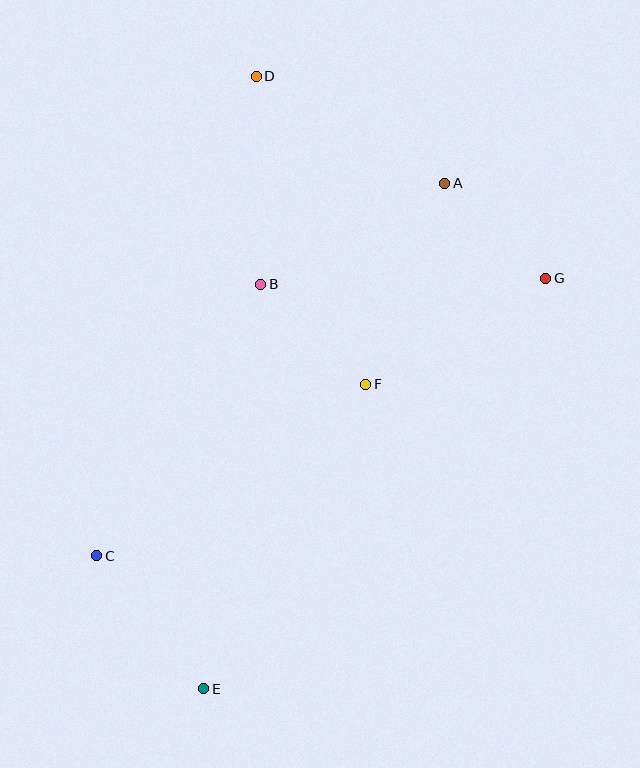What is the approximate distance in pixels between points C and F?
The distance between C and F is approximately 319 pixels.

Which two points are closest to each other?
Points A and G are closest to each other.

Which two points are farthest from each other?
Points D and E are farthest from each other.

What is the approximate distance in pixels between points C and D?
The distance between C and D is approximately 506 pixels.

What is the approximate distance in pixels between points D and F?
The distance between D and F is approximately 327 pixels.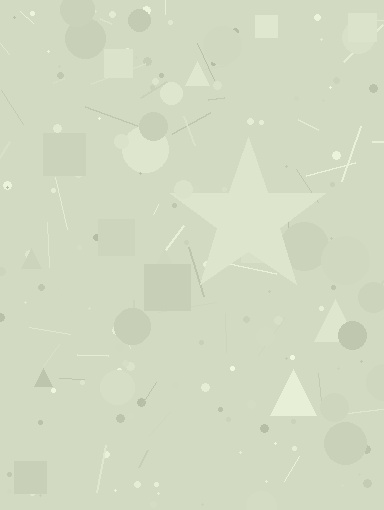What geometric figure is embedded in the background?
A star is embedded in the background.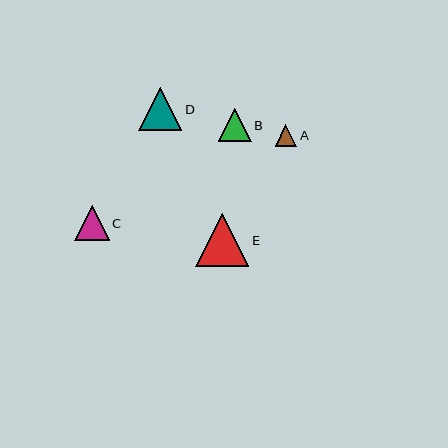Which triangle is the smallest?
Triangle A is the smallest with a size of approximately 22 pixels.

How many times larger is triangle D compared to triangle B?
Triangle D is approximately 1.3 times the size of triangle B.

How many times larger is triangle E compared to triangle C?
Triangle E is approximately 1.5 times the size of triangle C.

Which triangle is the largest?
Triangle E is the largest with a size of approximately 53 pixels.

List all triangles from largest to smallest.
From largest to smallest: E, D, C, B, A.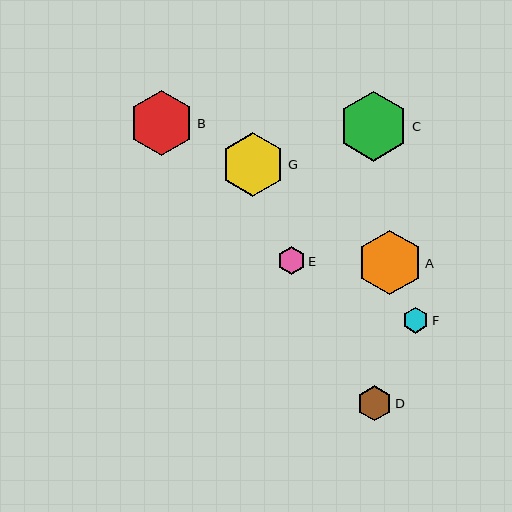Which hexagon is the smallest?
Hexagon F is the smallest with a size of approximately 26 pixels.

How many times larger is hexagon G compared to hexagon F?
Hexagon G is approximately 2.5 times the size of hexagon F.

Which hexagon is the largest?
Hexagon C is the largest with a size of approximately 70 pixels.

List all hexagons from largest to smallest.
From largest to smallest: C, B, A, G, D, E, F.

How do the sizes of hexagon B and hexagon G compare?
Hexagon B and hexagon G are approximately the same size.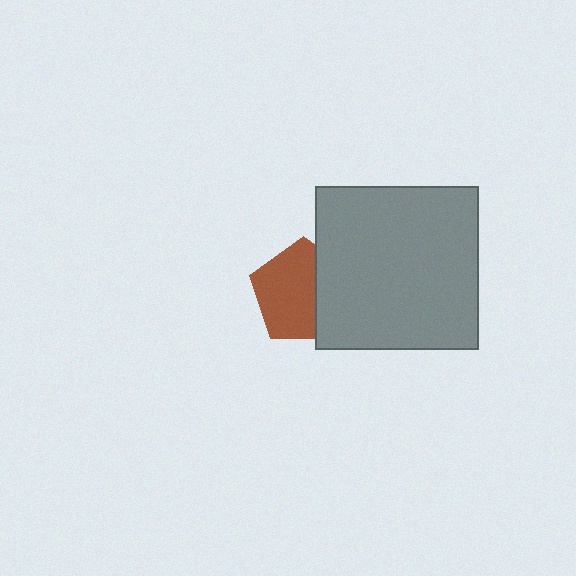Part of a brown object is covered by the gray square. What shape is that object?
It is a pentagon.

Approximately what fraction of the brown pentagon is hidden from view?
Roughly 35% of the brown pentagon is hidden behind the gray square.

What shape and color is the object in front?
The object in front is a gray square.